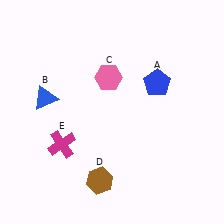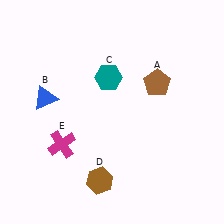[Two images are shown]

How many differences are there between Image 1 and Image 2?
There are 2 differences between the two images.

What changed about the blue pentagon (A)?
In Image 1, A is blue. In Image 2, it changed to brown.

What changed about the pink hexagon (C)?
In Image 1, C is pink. In Image 2, it changed to teal.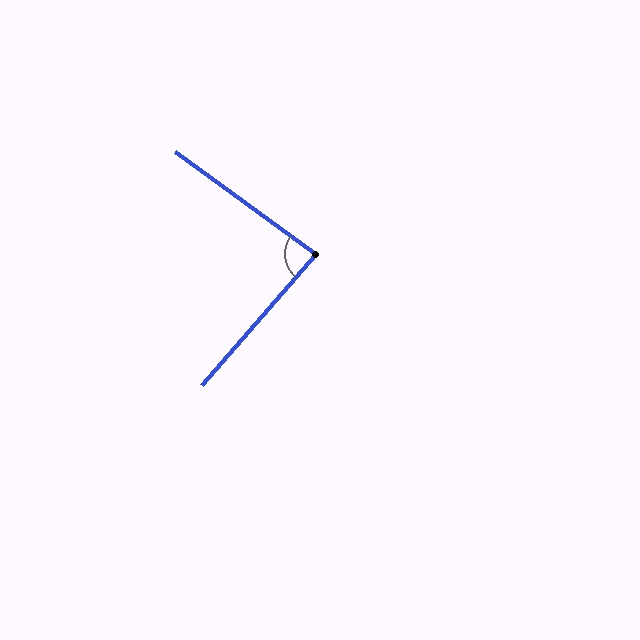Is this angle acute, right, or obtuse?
It is approximately a right angle.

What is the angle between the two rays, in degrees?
Approximately 85 degrees.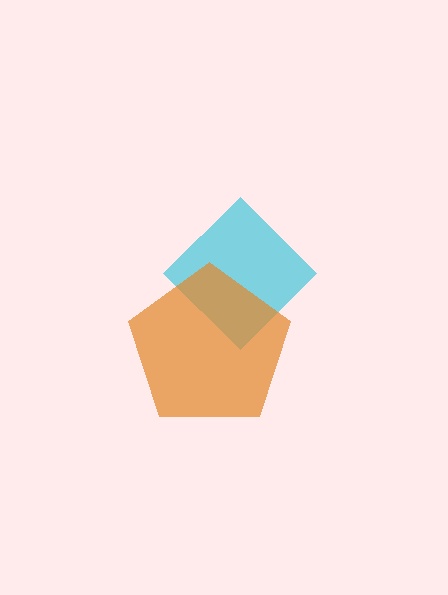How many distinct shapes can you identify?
There are 2 distinct shapes: a cyan diamond, an orange pentagon.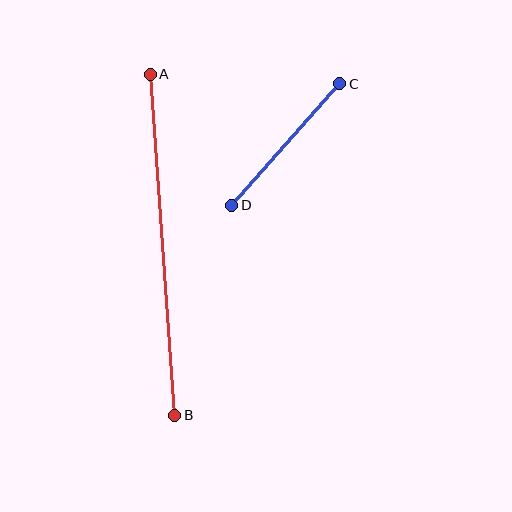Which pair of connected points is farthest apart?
Points A and B are farthest apart.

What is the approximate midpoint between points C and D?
The midpoint is at approximately (286, 145) pixels.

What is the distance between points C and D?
The distance is approximately 162 pixels.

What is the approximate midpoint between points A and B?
The midpoint is at approximately (163, 245) pixels.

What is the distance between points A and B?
The distance is approximately 342 pixels.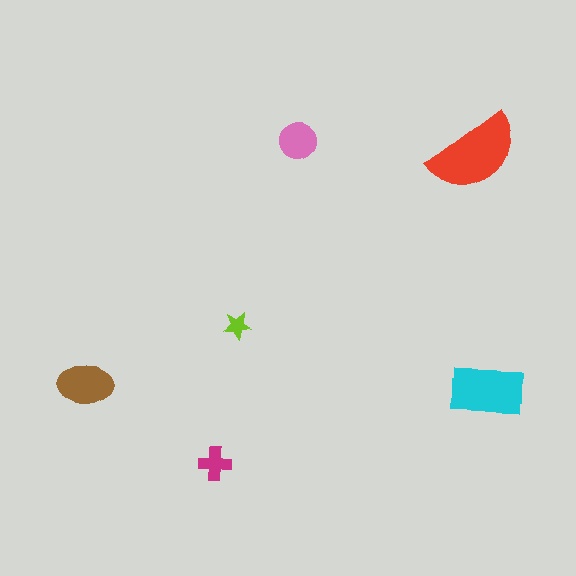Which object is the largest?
The red semicircle.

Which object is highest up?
The pink circle is topmost.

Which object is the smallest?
The lime star.